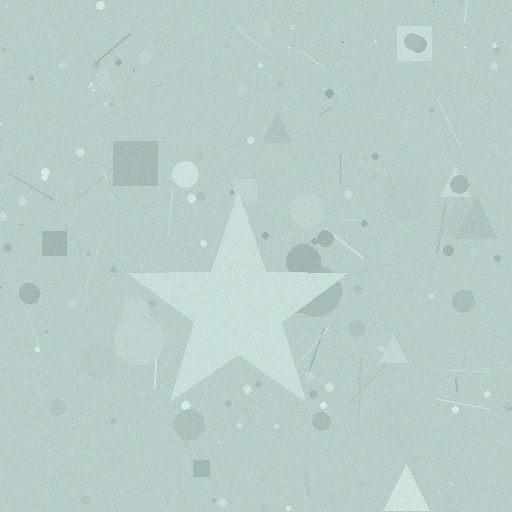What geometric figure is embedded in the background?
A star is embedded in the background.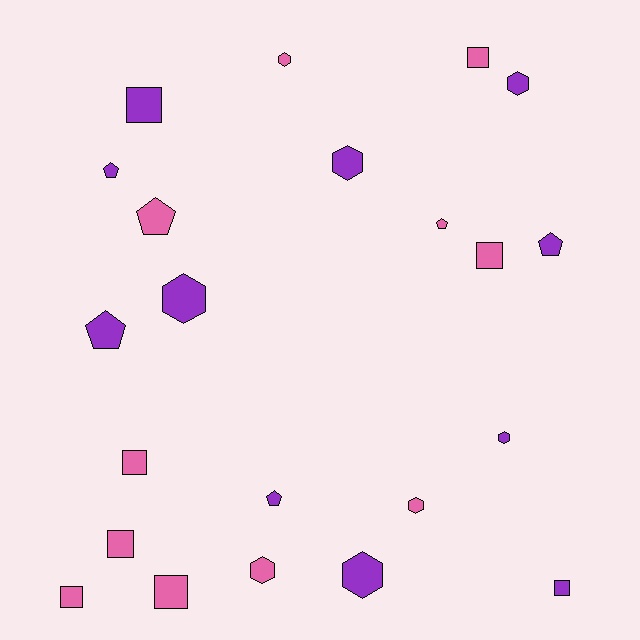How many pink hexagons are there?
There are 3 pink hexagons.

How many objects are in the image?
There are 22 objects.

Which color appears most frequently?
Pink, with 11 objects.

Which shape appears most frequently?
Hexagon, with 8 objects.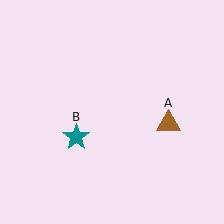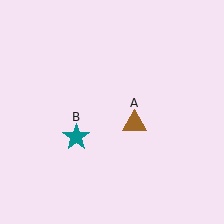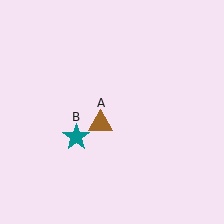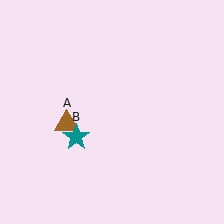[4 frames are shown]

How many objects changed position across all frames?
1 object changed position: brown triangle (object A).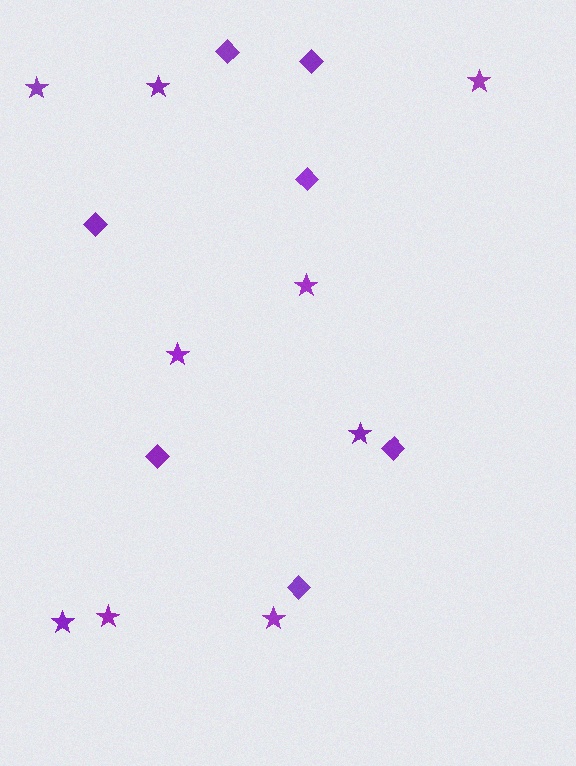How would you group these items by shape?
There are 2 groups: one group of stars (9) and one group of diamonds (7).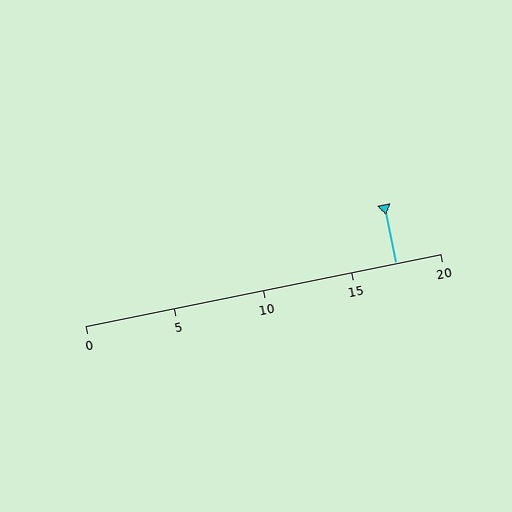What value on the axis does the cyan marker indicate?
The marker indicates approximately 17.5.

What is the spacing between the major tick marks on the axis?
The major ticks are spaced 5 apart.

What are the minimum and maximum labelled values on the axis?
The axis runs from 0 to 20.